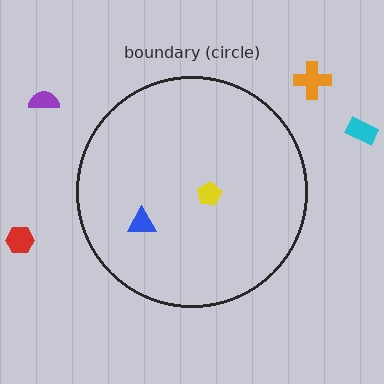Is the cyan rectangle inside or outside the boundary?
Outside.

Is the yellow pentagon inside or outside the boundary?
Inside.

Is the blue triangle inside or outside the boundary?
Inside.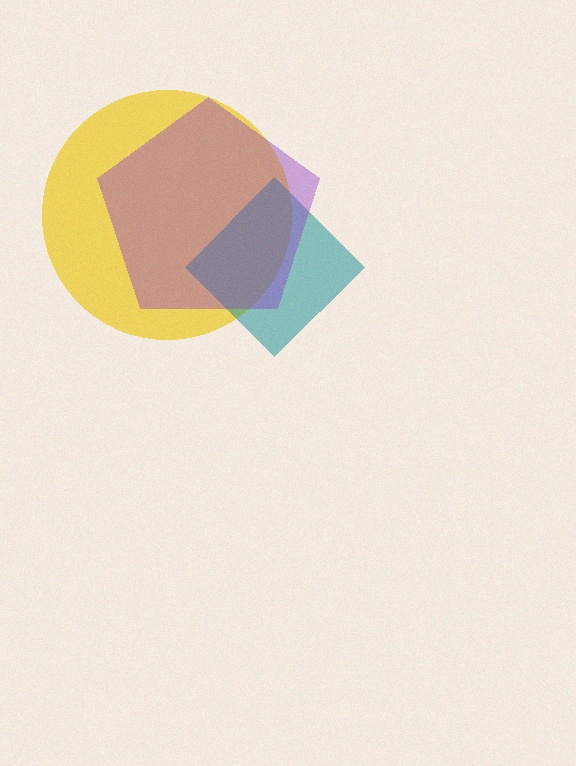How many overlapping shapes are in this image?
There are 3 overlapping shapes in the image.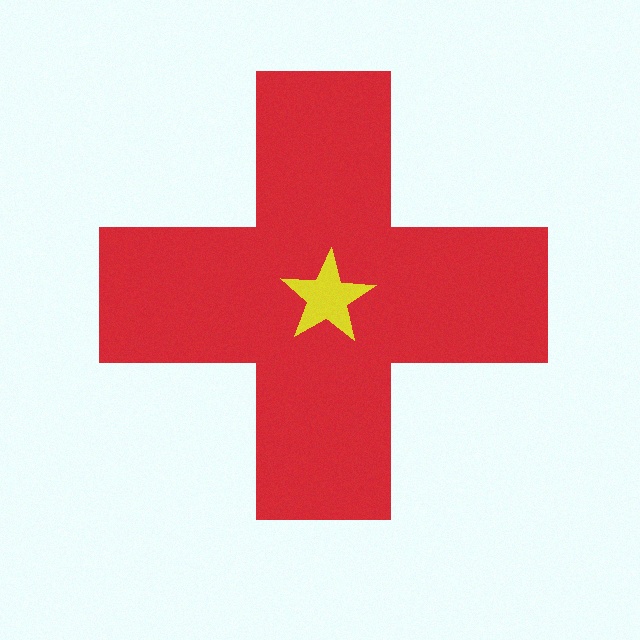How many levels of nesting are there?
2.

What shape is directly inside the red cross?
The yellow star.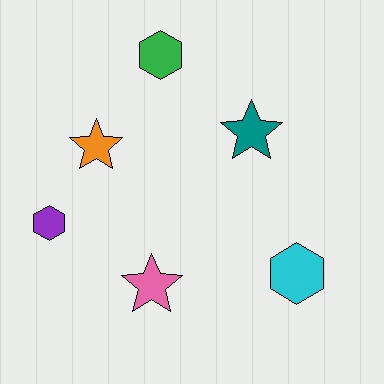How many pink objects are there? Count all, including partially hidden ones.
There is 1 pink object.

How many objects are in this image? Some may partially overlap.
There are 6 objects.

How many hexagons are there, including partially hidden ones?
There are 3 hexagons.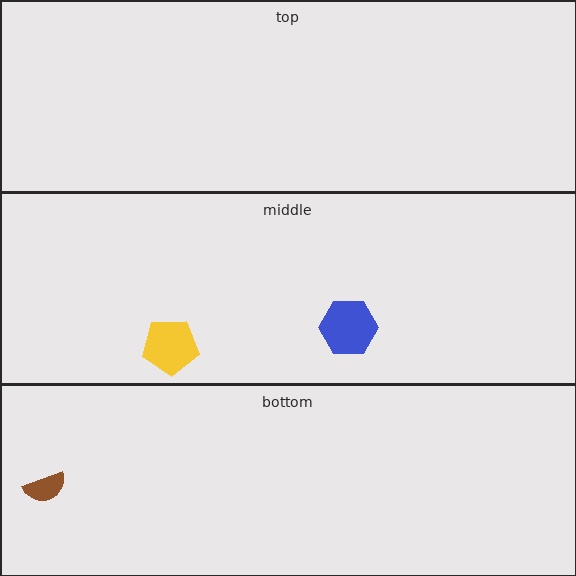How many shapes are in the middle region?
2.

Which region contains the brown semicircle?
The bottom region.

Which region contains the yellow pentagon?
The middle region.